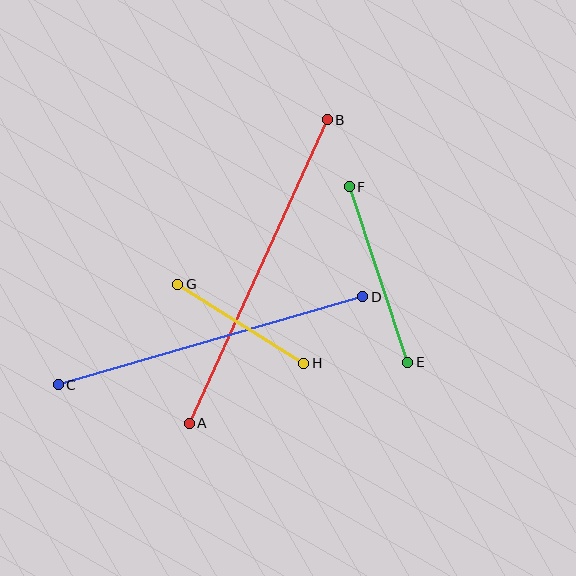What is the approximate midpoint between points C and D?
The midpoint is at approximately (211, 341) pixels.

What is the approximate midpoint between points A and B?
The midpoint is at approximately (258, 272) pixels.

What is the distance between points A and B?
The distance is approximately 333 pixels.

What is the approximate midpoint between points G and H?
The midpoint is at approximately (241, 324) pixels.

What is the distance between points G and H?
The distance is approximately 149 pixels.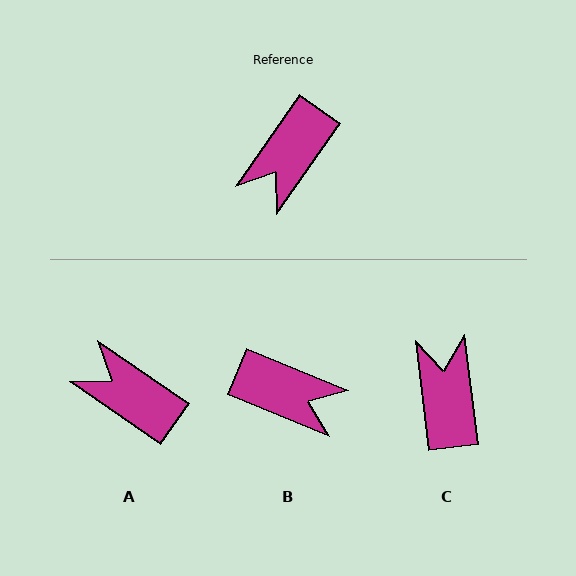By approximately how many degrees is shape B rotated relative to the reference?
Approximately 103 degrees counter-clockwise.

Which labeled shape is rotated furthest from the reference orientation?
C, about 138 degrees away.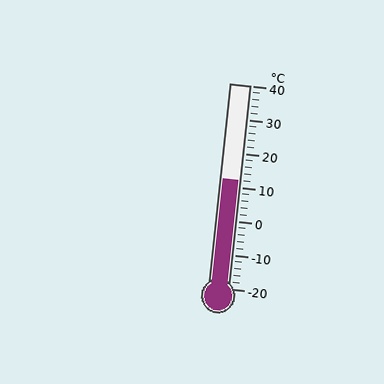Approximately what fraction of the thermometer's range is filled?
The thermometer is filled to approximately 55% of its range.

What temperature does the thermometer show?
The thermometer shows approximately 12°C.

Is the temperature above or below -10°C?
The temperature is above -10°C.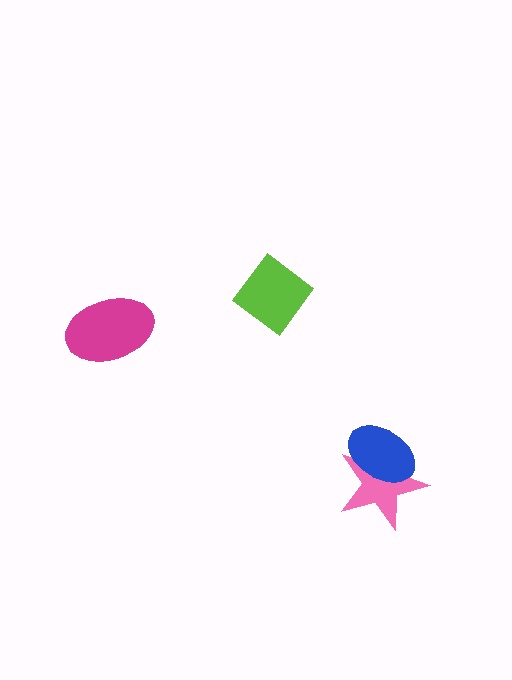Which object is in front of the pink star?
The blue ellipse is in front of the pink star.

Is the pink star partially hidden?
Yes, it is partially covered by another shape.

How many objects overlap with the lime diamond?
0 objects overlap with the lime diamond.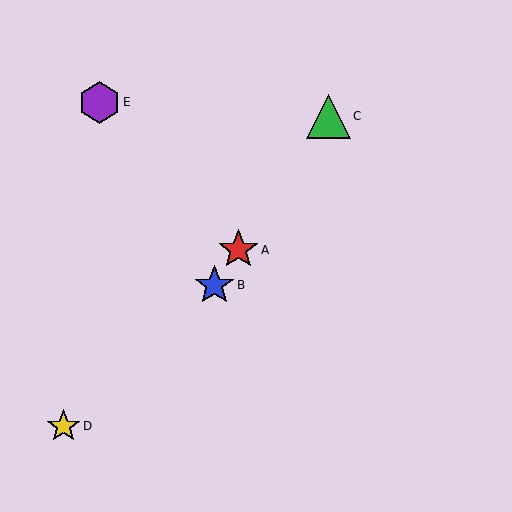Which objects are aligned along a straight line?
Objects A, B, C are aligned along a straight line.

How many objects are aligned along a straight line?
3 objects (A, B, C) are aligned along a straight line.